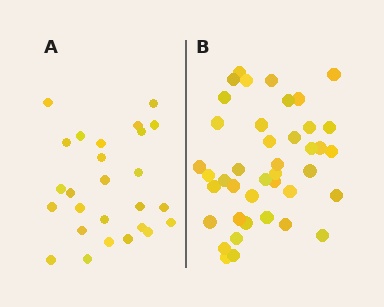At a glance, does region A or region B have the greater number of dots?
Region B (the right region) has more dots.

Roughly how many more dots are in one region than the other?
Region B has approximately 15 more dots than region A.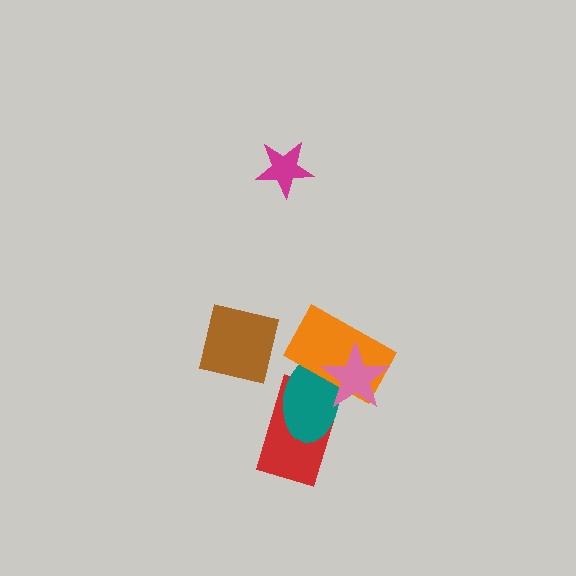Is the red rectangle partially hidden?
Yes, it is partially covered by another shape.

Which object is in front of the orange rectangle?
The pink star is in front of the orange rectangle.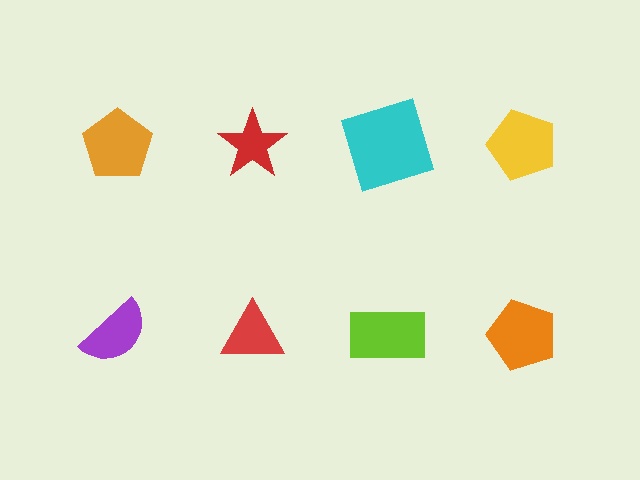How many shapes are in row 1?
4 shapes.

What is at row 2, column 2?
A red triangle.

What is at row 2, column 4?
An orange pentagon.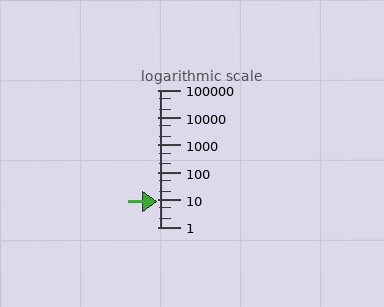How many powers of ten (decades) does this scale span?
The scale spans 5 decades, from 1 to 100000.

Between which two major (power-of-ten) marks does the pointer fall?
The pointer is between 1 and 10.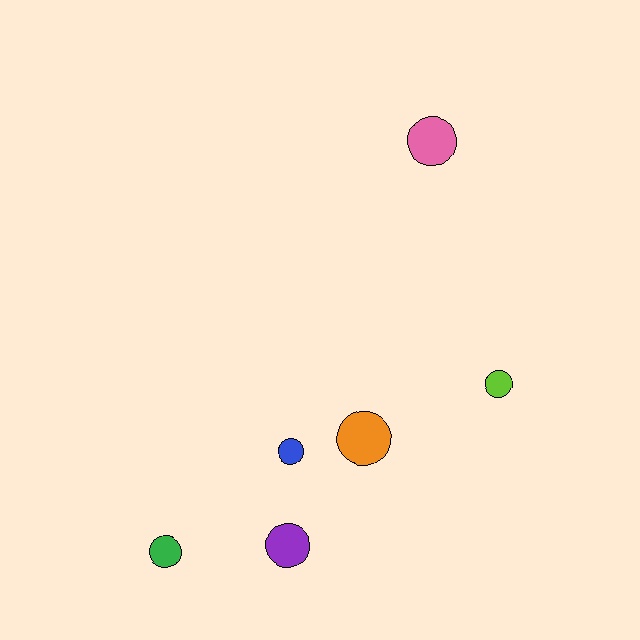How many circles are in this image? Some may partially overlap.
There are 6 circles.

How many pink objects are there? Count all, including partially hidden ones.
There is 1 pink object.